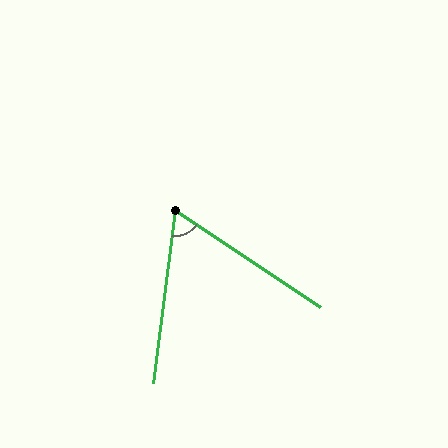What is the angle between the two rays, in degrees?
Approximately 63 degrees.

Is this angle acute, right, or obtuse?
It is acute.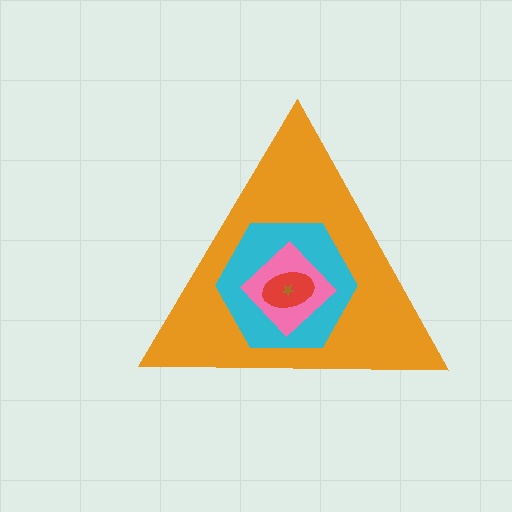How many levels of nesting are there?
5.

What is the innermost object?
The brown star.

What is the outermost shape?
The orange triangle.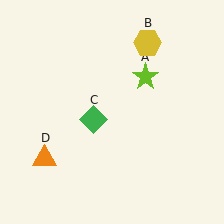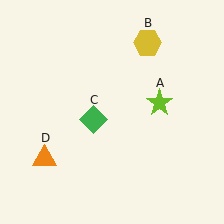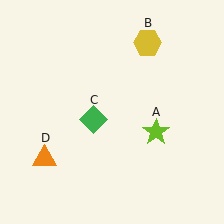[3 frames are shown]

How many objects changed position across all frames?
1 object changed position: lime star (object A).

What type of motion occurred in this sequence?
The lime star (object A) rotated clockwise around the center of the scene.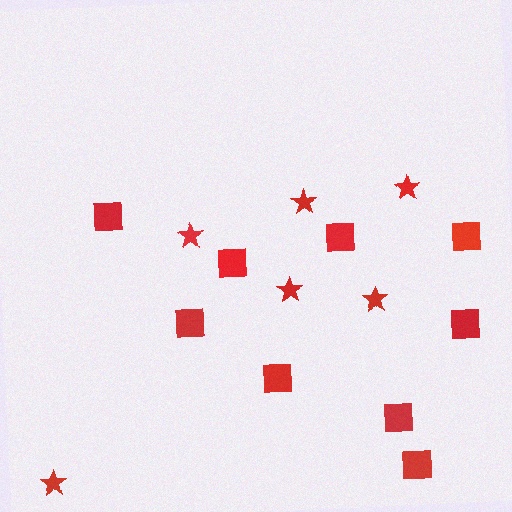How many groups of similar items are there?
There are 2 groups: one group of squares (9) and one group of stars (6).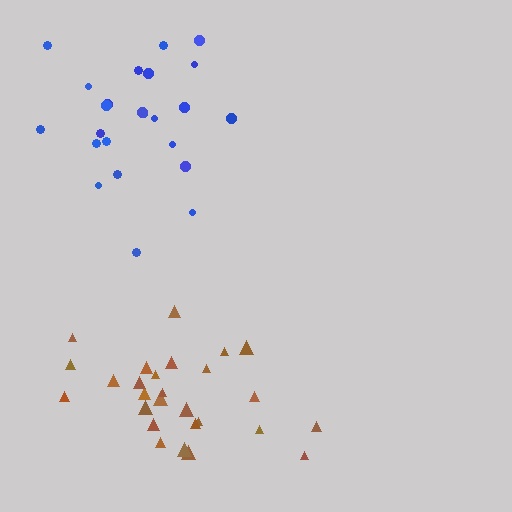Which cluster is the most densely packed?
Brown.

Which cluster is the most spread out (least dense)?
Blue.